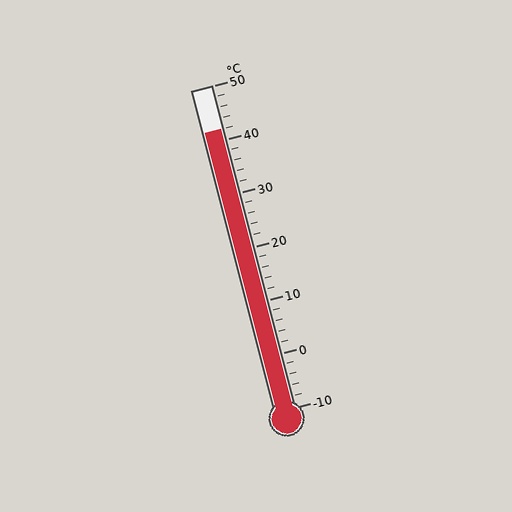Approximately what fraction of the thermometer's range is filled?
The thermometer is filled to approximately 85% of its range.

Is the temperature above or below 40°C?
The temperature is above 40°C.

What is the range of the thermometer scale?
The thermometer scale ranges from -10°C to 50°C.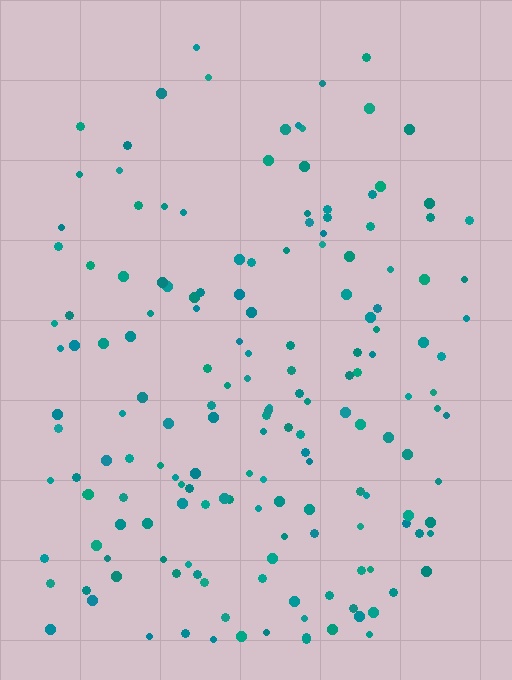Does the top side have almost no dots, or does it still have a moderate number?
Still a moderate number, just noticeably fewer than the bottom.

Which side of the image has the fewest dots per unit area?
The top.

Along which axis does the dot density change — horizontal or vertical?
Vertical.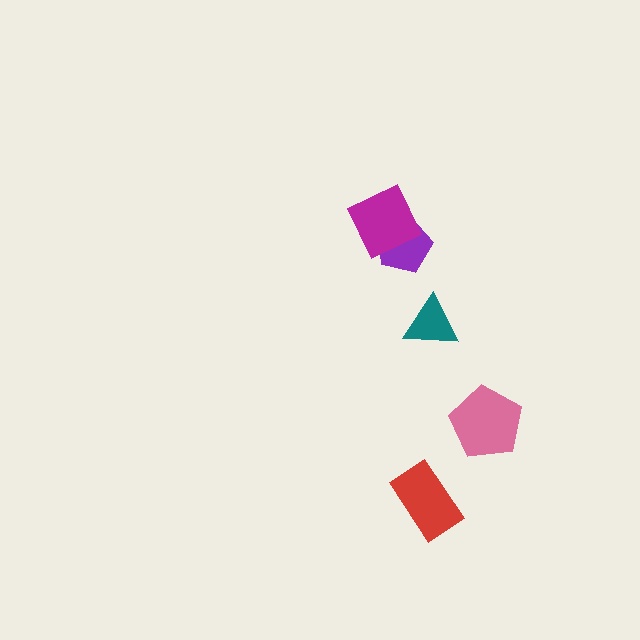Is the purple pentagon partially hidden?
Yes, it is partially covered by another shape.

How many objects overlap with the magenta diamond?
1 object overlaps with the magenta diamond.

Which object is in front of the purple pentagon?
The magenta diamond is in front of the purple pentagon.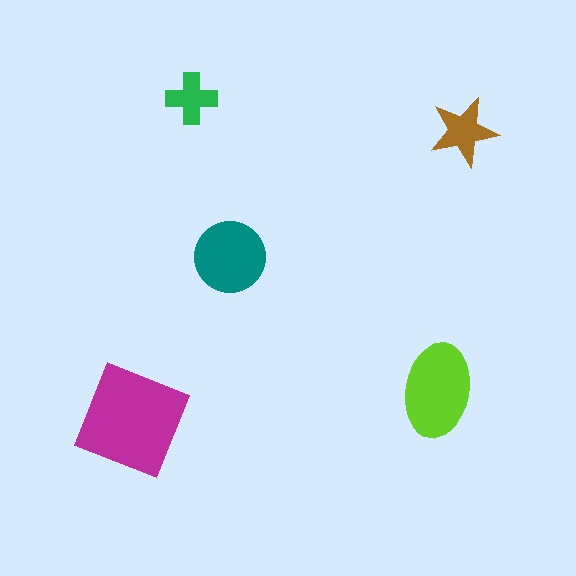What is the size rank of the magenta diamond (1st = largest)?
1st.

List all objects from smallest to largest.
The green cross, the brown star, the teal circle, the lime ellipse, the magenta diamond.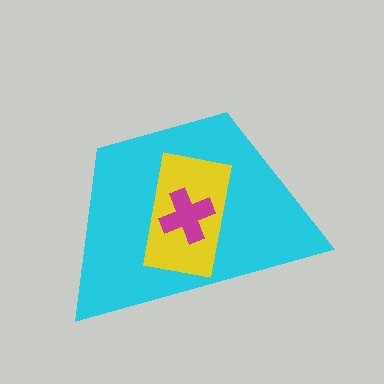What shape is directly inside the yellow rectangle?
The magenta cross.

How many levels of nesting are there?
3.